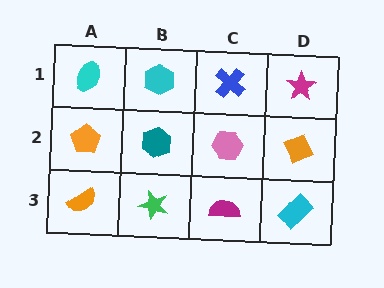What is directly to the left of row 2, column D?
A pink hexagon.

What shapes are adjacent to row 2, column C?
A blue cross (row 1, column C), a magenta semicircle (row 3, column C), a teal hexagon (row 2, column B), an orange diamond (row 2, column D).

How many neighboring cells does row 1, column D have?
2.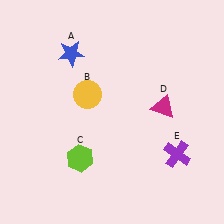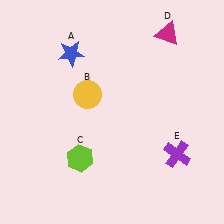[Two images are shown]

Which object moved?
The magenta triangle (D) moved up.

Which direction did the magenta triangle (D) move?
The magenta triangle (D) moved up.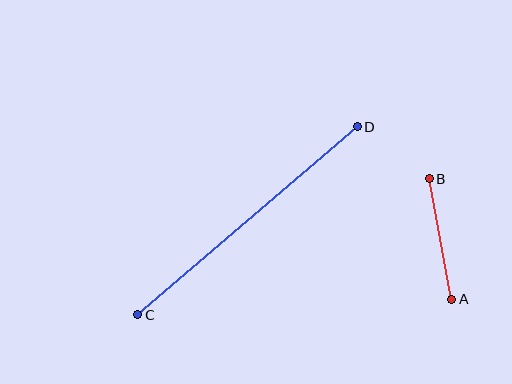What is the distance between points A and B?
The distance is approximately 123 pixels.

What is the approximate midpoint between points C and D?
The midpoint is at approximately (247, 221) pixels.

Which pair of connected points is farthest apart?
Points C and D are farthest apart.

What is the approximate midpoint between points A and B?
The midpoint is at approximately (440, 239) pixels.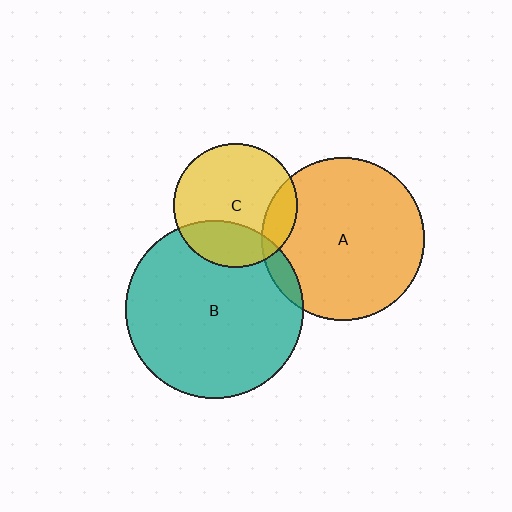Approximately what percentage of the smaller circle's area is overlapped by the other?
Approximately 15%.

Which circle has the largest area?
Circle B (teal).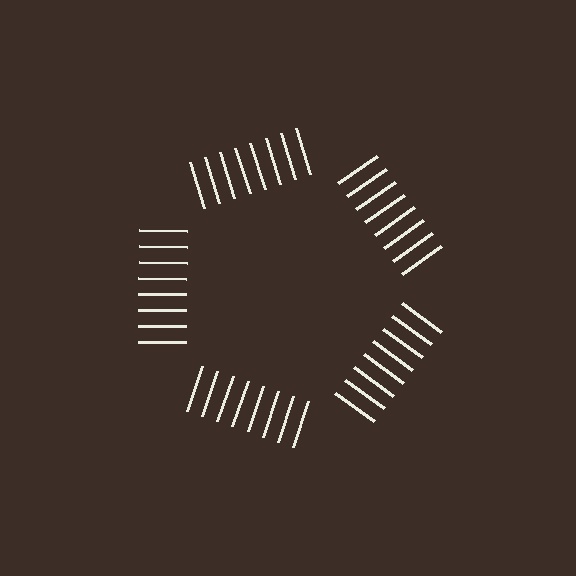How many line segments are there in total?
40 — 8 along each of the 5 edges.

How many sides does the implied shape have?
5 sides — the line-ends trace a pentagon.